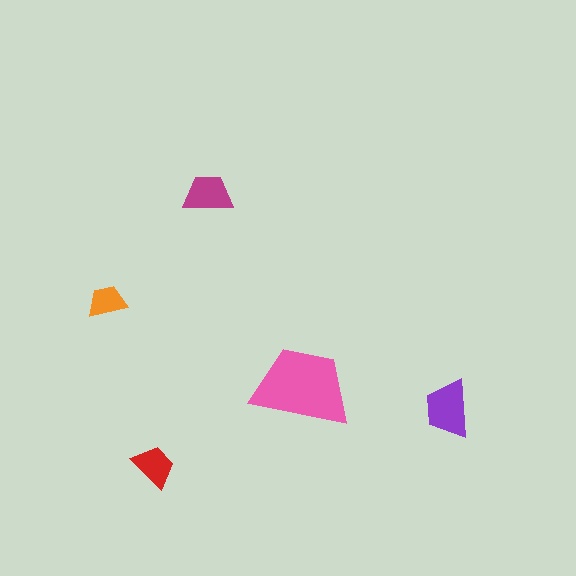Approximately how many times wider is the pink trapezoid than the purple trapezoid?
About 1.5 times wider.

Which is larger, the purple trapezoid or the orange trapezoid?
The purple one.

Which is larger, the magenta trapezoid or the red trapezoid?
The magenta one.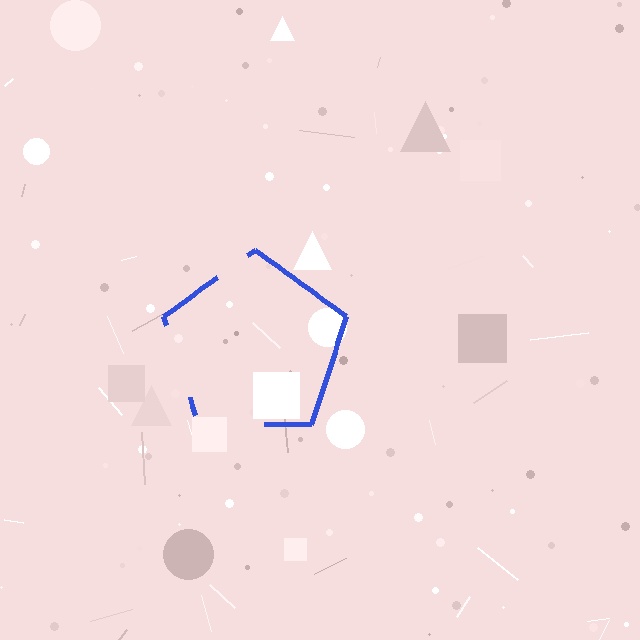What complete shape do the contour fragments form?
The contour fragments form a pentagon.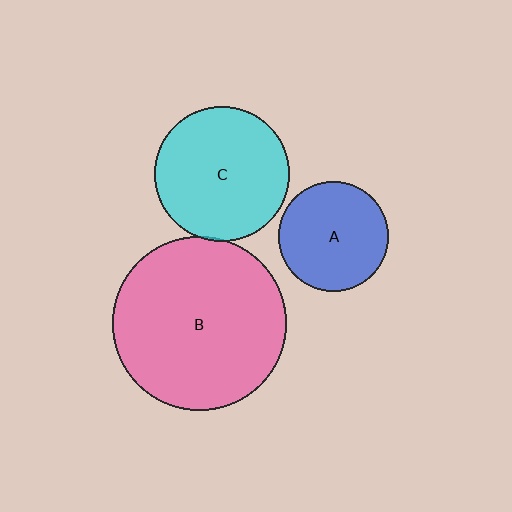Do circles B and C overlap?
Yes.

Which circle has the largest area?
Circle B (pink).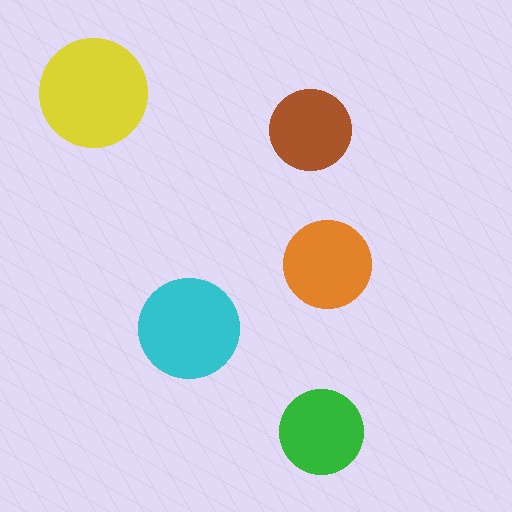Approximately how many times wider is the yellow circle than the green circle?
About 1.5 times wider.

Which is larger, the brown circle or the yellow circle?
The yellow one.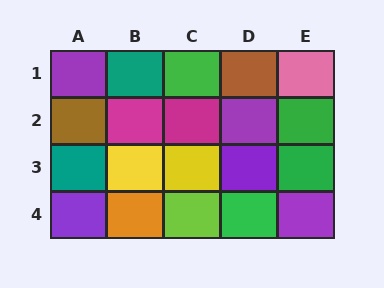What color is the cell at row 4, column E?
Purple.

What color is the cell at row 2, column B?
Magenta.